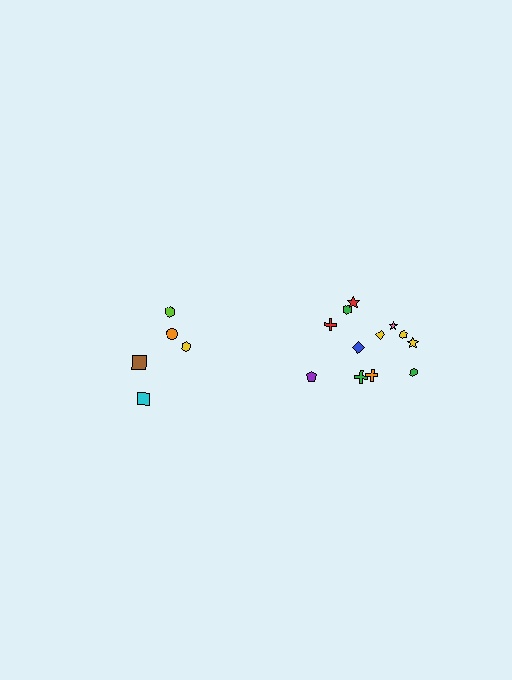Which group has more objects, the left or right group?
The right group.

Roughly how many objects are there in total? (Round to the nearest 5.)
Roughly 15 objects in total.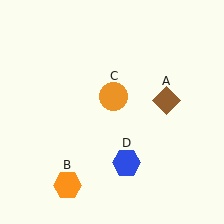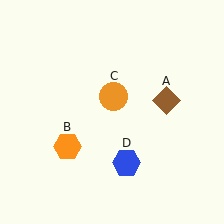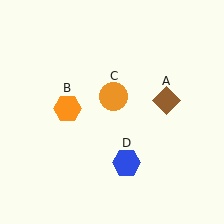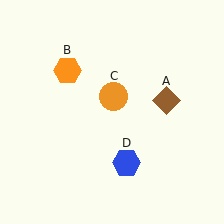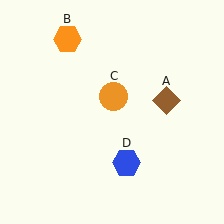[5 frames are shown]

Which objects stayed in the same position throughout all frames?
Brown diamond (object A) and orange circle (object C) and blue hexagon (object D) remained stationary.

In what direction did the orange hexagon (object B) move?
The orange hexagon (object B) moved up.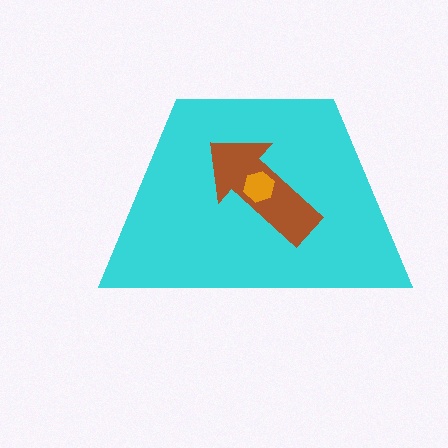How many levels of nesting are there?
3.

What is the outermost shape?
The cyan trapezoid.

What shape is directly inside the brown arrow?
The orange hexagon.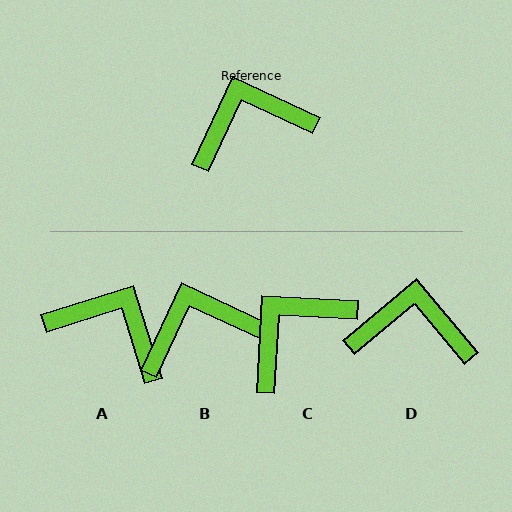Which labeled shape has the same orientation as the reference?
B.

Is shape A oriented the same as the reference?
No, it is off by about 48 degrees.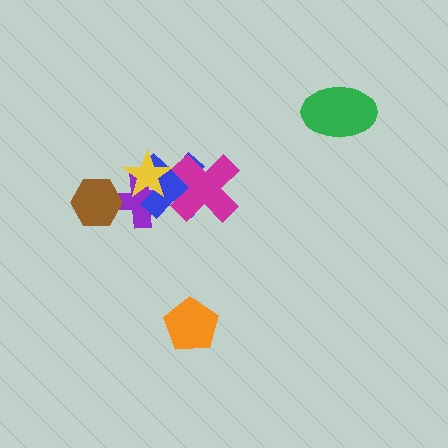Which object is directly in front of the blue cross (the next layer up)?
The yellow star is directly in front of the blue cross.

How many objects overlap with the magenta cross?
1 object overlaps with the magenta cross.